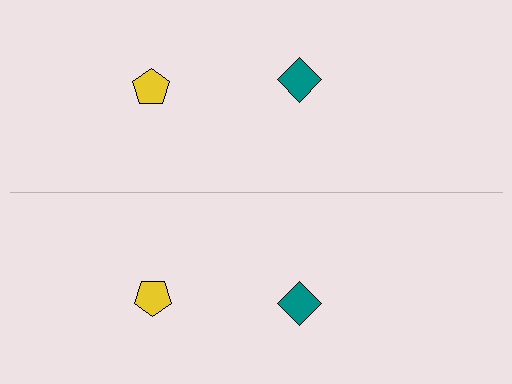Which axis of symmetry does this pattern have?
The pattern has a horizontal axis of symmetry running through the center of the image.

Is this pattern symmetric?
Yes, this pattern has bilateral (reflection) symmetry.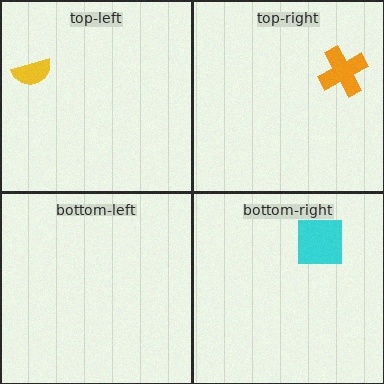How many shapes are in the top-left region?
1.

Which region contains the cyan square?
The bottom-right region.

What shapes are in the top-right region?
The orange cross.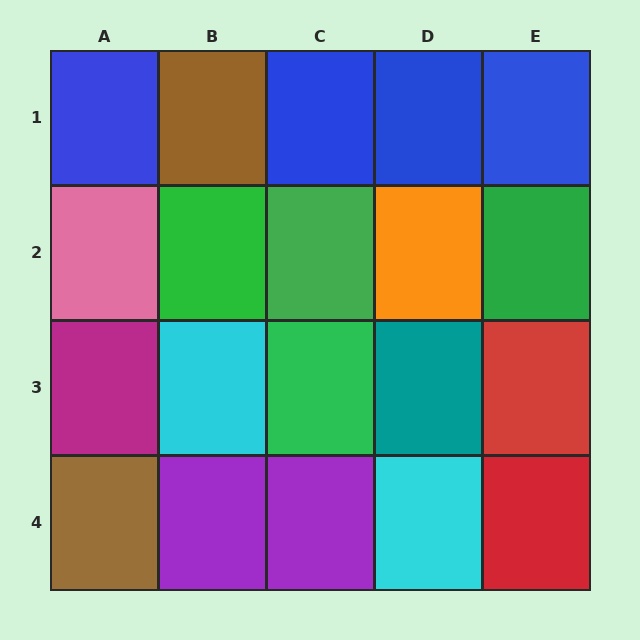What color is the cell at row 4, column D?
Cyan.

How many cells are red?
2 cells are red.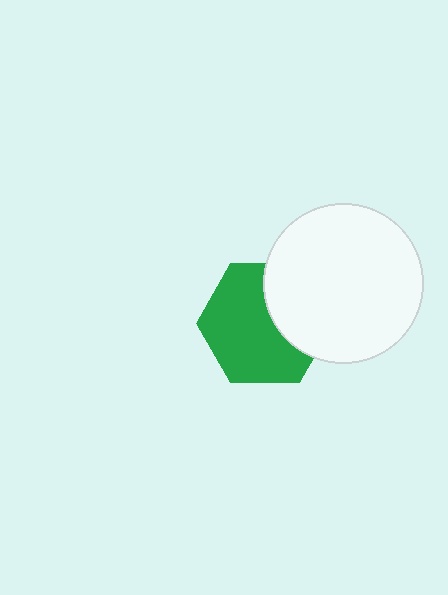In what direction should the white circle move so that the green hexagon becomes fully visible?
The white circle should move right. That is the shortest direction to clear the overlap and leave the green hexagon fully visible.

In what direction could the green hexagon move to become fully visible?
The green hexagon could move left. That would shift it out from behind the white circle entirely.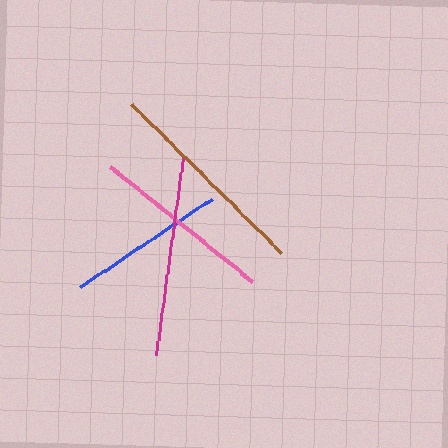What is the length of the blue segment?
The blue segment is approximately 159 pixels long.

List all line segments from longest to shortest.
From longest to shortest: brown, magenta, pink, blue.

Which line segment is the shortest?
The blue line is the shortest at approximately 159 pixels.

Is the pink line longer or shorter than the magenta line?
The magenta line is longer than the pink line.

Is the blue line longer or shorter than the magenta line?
The magenta line is longer than the blue line.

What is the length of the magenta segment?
The magenta segment is approximately 200 pixels long.